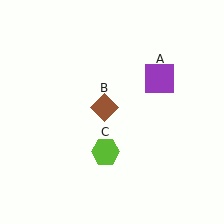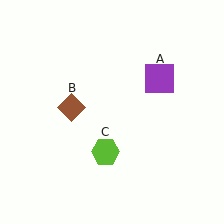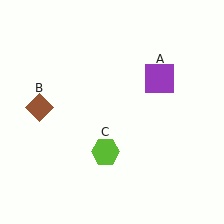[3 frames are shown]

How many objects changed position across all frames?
1 object changed position: brown diamond (object B).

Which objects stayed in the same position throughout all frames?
Purple square (object A) and lime hexagon (object C) remained stationary.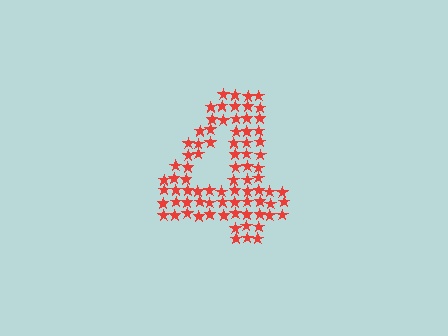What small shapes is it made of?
It is made of small stars.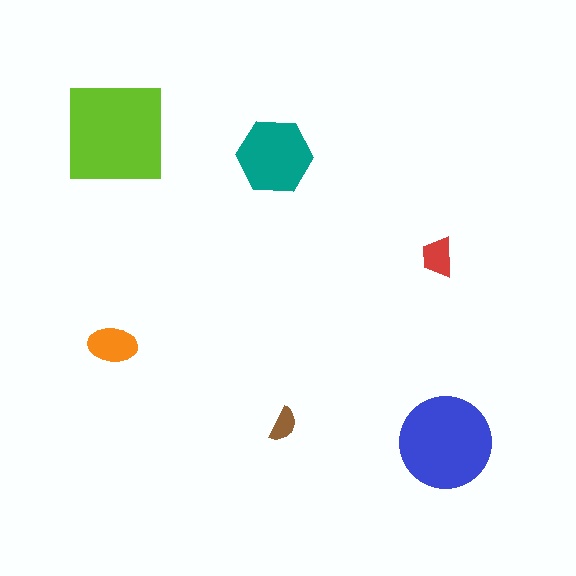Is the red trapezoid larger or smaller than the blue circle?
Smaller.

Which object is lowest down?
The blue circle is bottommost.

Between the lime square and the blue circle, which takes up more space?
The lime square.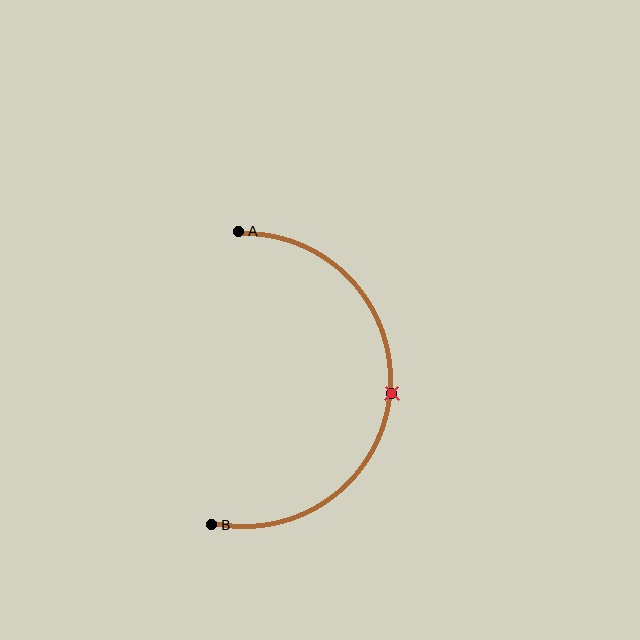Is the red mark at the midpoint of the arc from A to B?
Yes. The red mark lies on the arc at equal arc-length from both A and B — it is the arc midpoint.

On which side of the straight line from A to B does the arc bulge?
The arc bulges to the right of the straight line connecting A and B.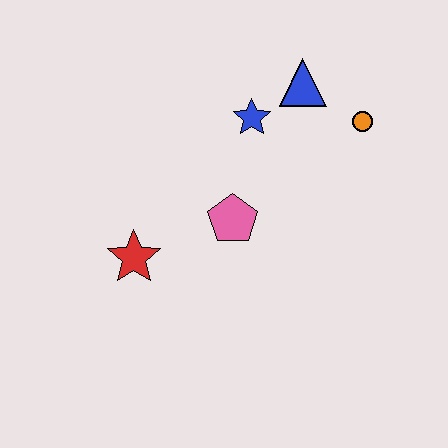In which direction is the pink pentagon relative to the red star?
The pink pentagon is to the right of the red star.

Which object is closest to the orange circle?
The blue triangle is closest to the orange circle.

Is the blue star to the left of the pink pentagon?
No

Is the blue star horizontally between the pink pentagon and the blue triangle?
Yes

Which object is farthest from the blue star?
The red star is farthest from the blue star.